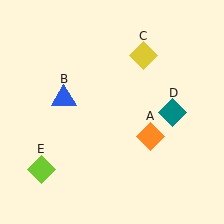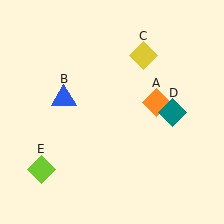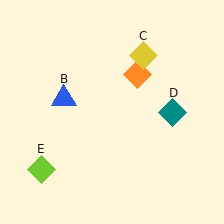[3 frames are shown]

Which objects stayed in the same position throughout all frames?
Blue triangle (object B) and yellow diamond (object C) and teal diamond (object D) and lime diamond (object E) remained stationary.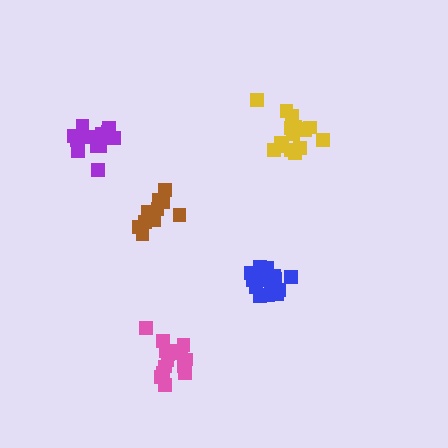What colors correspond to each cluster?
The clusters are colored: yellow, brown, blue, purple, pink.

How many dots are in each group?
Group 1: 17 dots, Group 2: 12 dots, Group 3: 18 dots, Group 4: 14 dots, Group 5: 15 dots (76 total).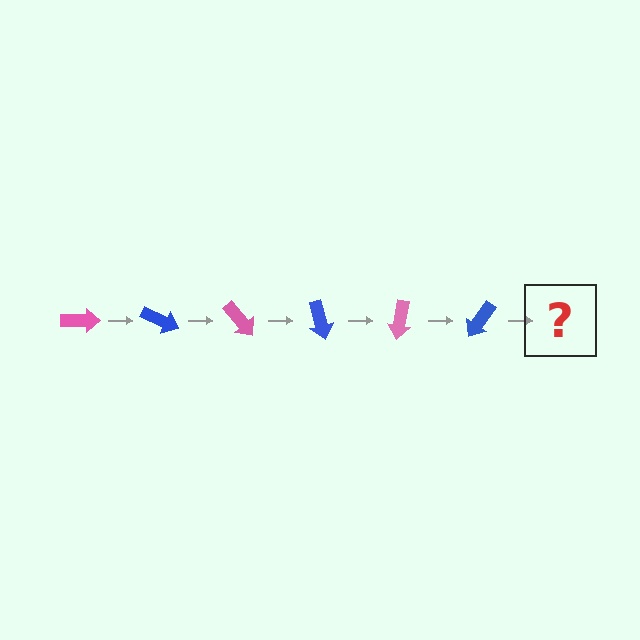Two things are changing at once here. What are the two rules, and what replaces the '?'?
The two rules are that it rotates 25 degrees each step and the color cycles through pink and blue. The '?' should be a pink arrow, rotated 150 degrees from the start.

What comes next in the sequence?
The next element should be a pink arrow, rotated 150 degrees from the start.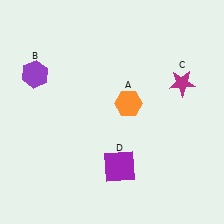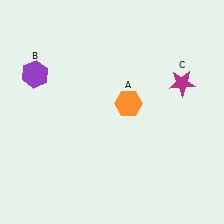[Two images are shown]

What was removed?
The purple square (D) was removed in Image 2.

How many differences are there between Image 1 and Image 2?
There is 1 difference between the two images.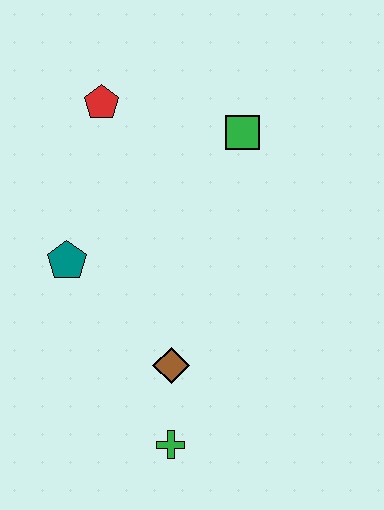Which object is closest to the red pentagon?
The green square is closest to the red pentagon.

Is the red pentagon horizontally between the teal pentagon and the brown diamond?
Yes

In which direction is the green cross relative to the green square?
The green cross is below the green square.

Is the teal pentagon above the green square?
No